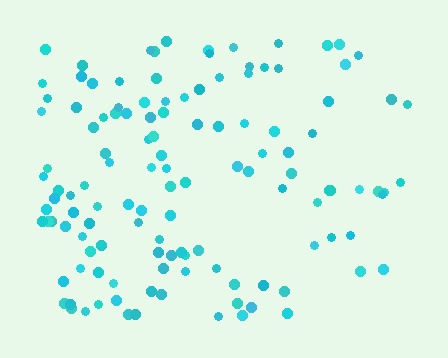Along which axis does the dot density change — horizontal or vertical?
Horizontal.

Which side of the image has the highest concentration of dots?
The left.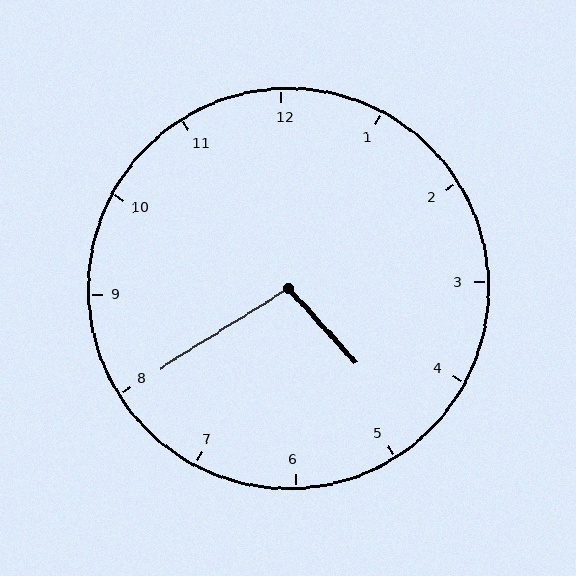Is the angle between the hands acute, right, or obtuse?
It is obtuse.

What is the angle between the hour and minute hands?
Approximately 100 degrees.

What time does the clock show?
4:40.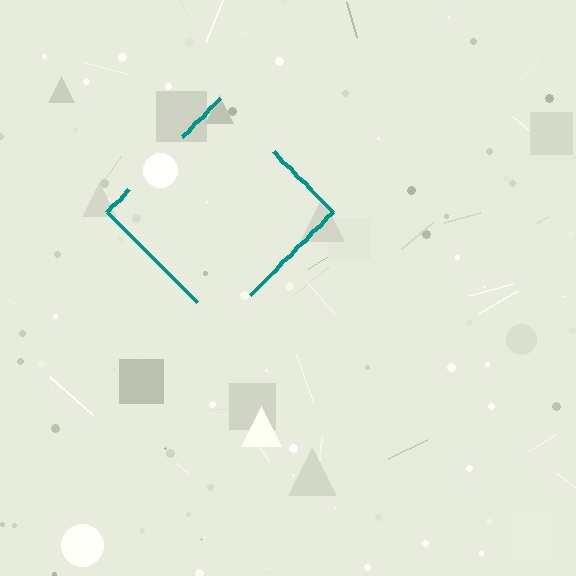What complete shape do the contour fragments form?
The contour fragments form a diamond.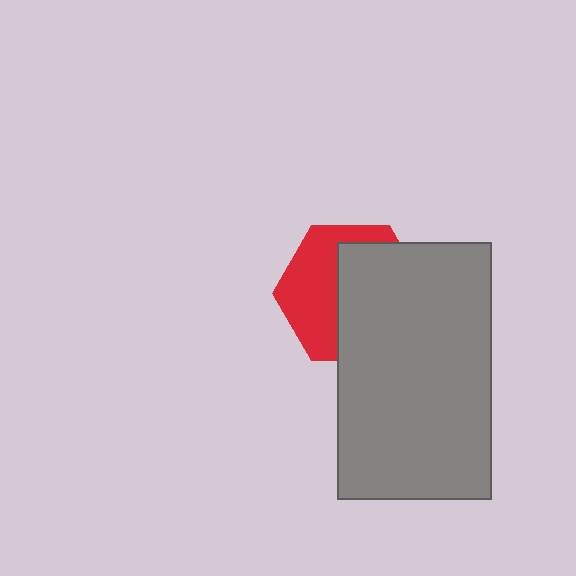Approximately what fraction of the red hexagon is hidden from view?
Roughly 55% of the red hexagon is hidden behind the gray rectangle.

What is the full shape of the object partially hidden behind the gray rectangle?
The partially hidden object is a red hexagon.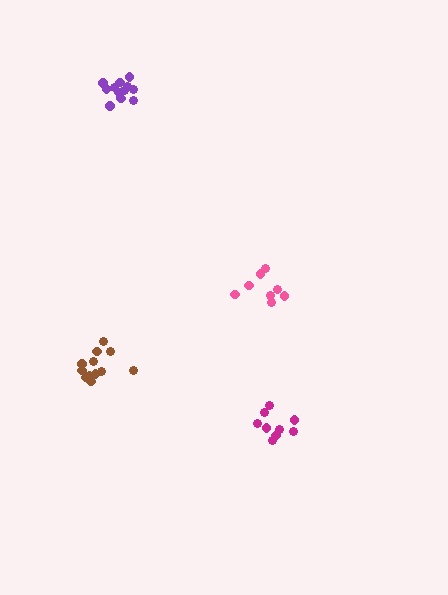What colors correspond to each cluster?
The clusters are colored: magenta, brown, pink, purple.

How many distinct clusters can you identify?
There are 4 distinct clusters.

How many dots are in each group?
Group 1: 9 dots, Group 2: 12 dots, Group 3: 8 dots, Group 4: 13 dots (42 total).